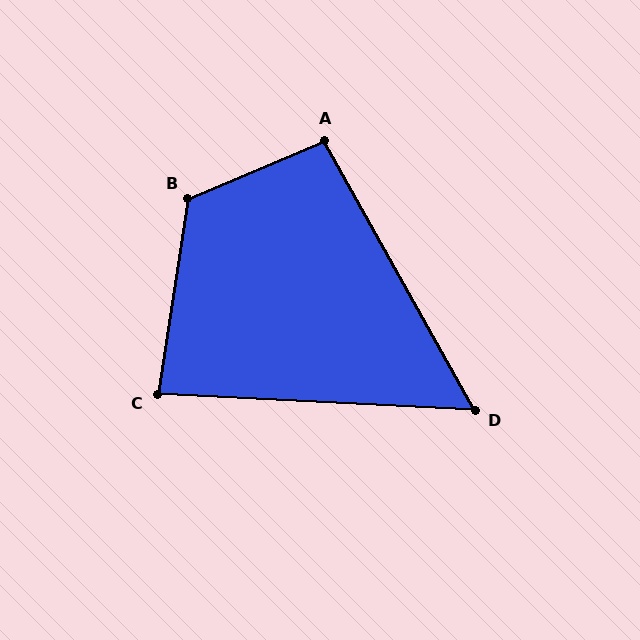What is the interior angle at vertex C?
Approximately 84 degrees (acute).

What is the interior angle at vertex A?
Approximately 96 degrees (obtuse).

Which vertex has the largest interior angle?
B, at approximately 122 degrees.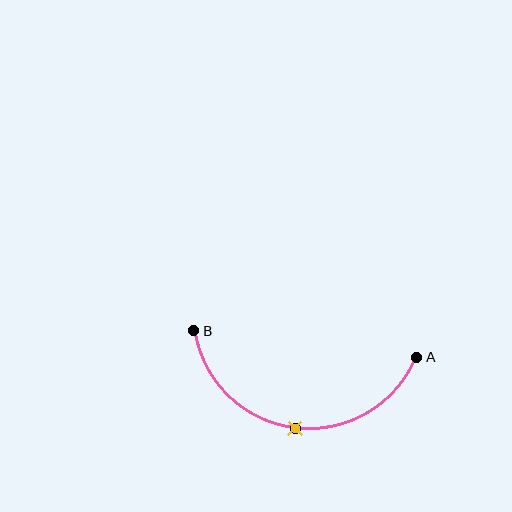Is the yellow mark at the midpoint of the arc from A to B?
Yes. The yellow mark lies on the arc at equal arc-length from both A and B — it is the arc midpoint.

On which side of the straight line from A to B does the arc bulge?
The arc bulges below the straight line connecting A and B.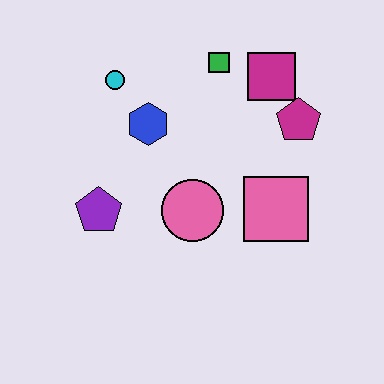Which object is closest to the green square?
The magenta square is closest to the green square.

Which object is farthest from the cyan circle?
The pink square is farthest from the cyan circle.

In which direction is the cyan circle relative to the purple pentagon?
The cyan circle is above the purple pentagon.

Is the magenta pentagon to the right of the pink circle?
Yes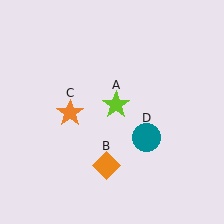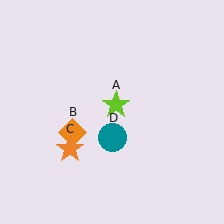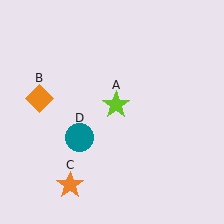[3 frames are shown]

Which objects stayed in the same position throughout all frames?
Lime star (object A) remained stationary.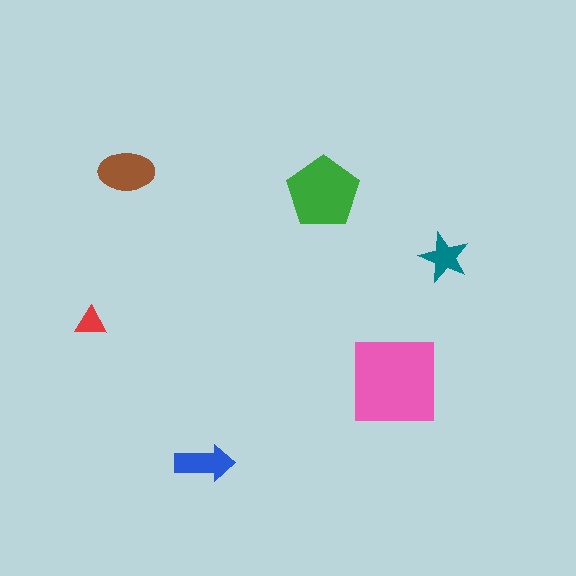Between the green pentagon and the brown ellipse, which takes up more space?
The green pentagon.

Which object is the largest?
The pink square.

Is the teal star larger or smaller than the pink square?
Smaller.